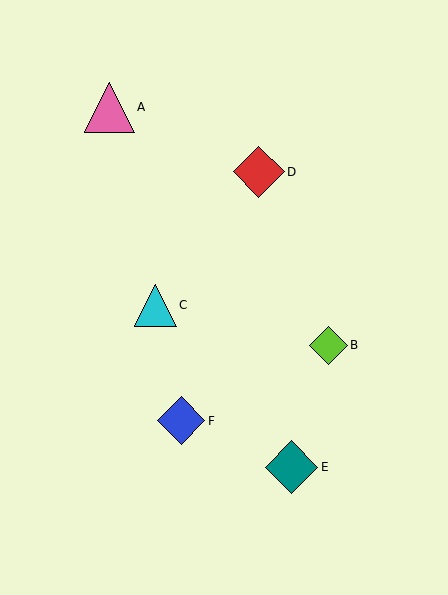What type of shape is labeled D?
Shape D is a red diamond.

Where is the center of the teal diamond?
The center of the teal diamond is at (291, 467).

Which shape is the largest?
The teal diamond (labeled E) is the largest.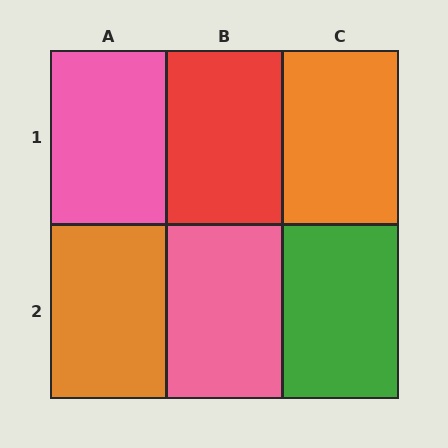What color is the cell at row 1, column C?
Orange.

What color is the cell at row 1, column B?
Red.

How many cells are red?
1 cell is red.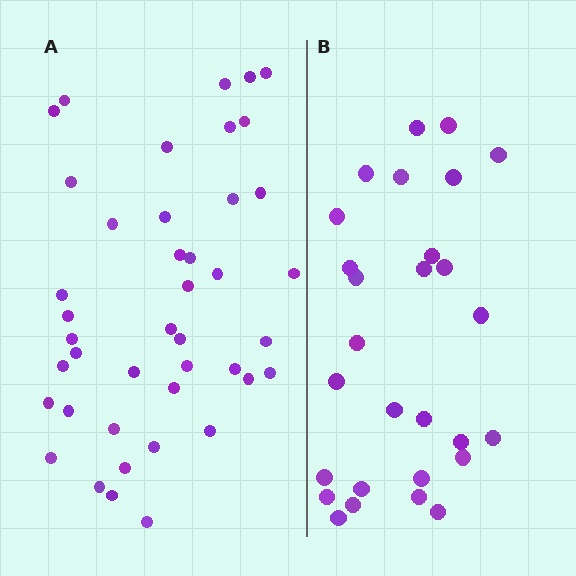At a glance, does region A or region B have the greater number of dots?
Region A (the left region) has more dots.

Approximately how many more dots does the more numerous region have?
Region A has approximately 15 more dots than region B.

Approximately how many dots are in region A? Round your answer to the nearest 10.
About 40 dots. (The exact count is 42, which rounds to 40.)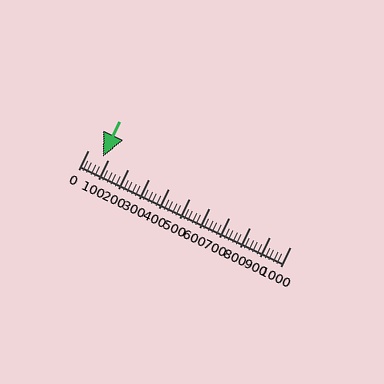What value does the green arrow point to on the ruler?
The green arrow points to approximately 72.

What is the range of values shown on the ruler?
The ruler shows values from 0 to 1000.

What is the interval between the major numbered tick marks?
The major tick marks are spaced 100 units apart.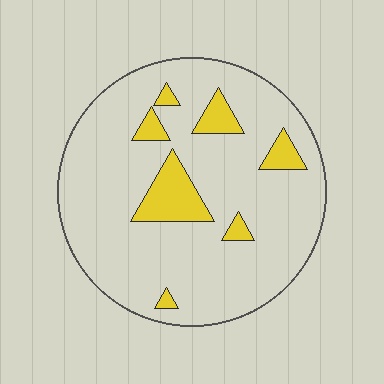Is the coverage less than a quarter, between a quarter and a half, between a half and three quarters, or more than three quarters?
Less than a quarter.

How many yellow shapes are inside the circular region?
7.